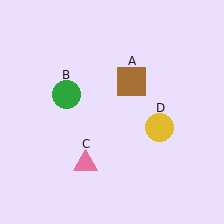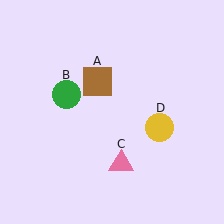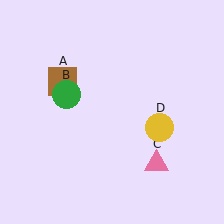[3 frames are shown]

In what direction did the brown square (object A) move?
The brown square (object A) moved left.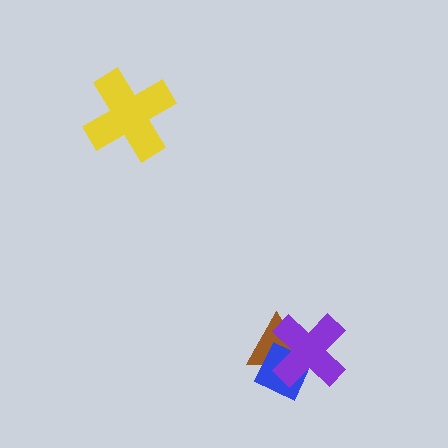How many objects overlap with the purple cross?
2 objects overlap with the purple cross.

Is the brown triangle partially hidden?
Yes, it is partially covered by another shape.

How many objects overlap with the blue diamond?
2 objects overlap with the blue diamond.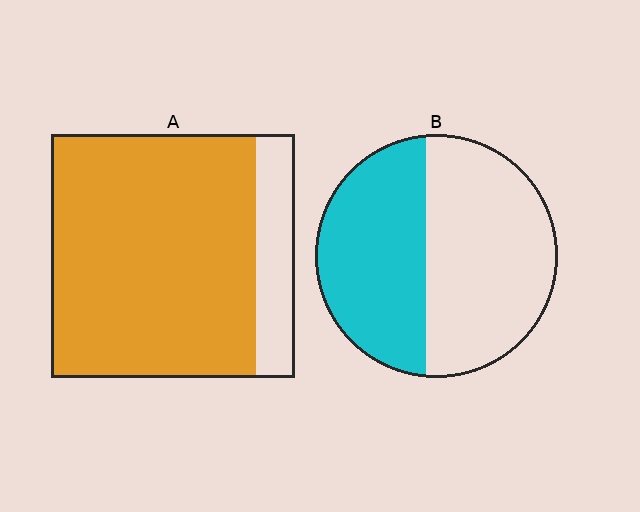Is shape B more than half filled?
No.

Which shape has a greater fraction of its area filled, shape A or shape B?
Shape A.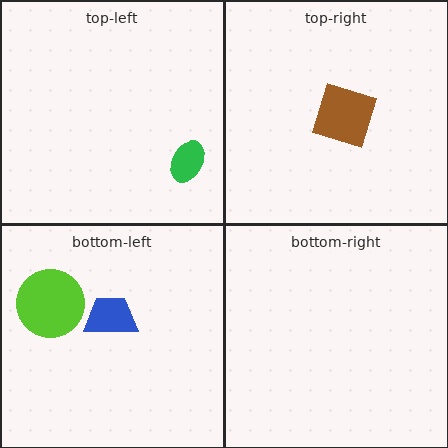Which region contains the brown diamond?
The top-right region.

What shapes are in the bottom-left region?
The blue trapezoid, the lime circle.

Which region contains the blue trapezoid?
The bottom-left region.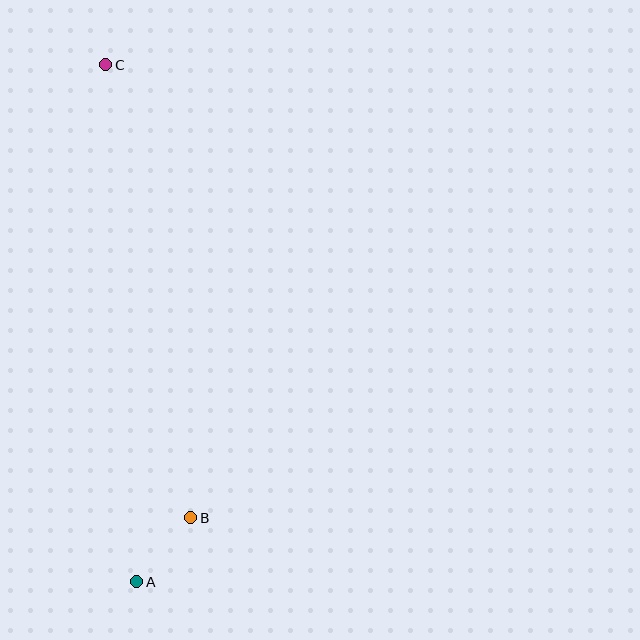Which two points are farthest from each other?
Points A and C are farthest from each other.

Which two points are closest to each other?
Points A and B are closest to each other.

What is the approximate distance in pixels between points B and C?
The distance between B and C is approximately 461 pixels.